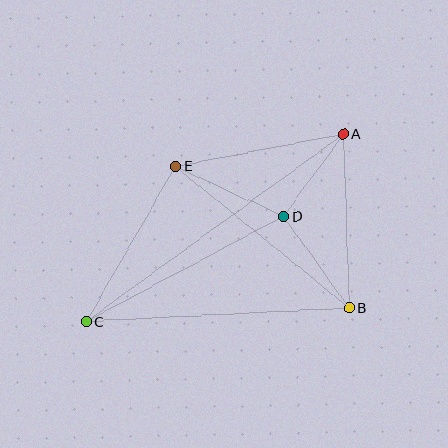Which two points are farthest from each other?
Points A and C are farthest from each other.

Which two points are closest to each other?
Points A and D are closest to each other.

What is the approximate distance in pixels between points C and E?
The distance between C and E is approximately 179 pixels.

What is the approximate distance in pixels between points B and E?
The distance between B and E is approximately 224 pixels.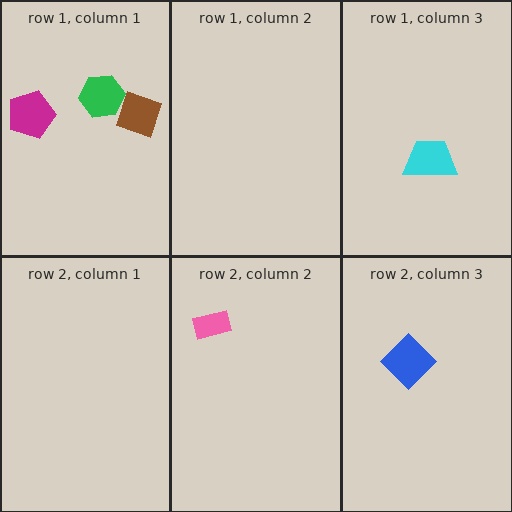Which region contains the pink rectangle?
The row 2, column 2 region.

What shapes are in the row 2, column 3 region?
The blue diamond.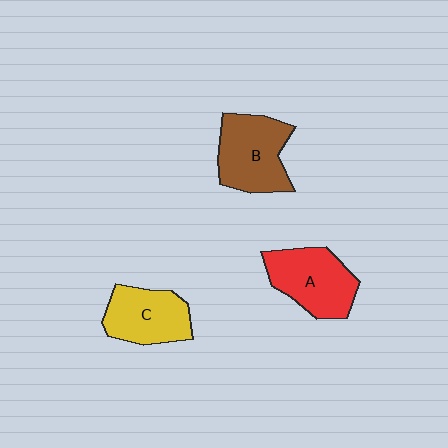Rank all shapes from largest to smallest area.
From largest to smallest: B (brown), A (red), C (yellow).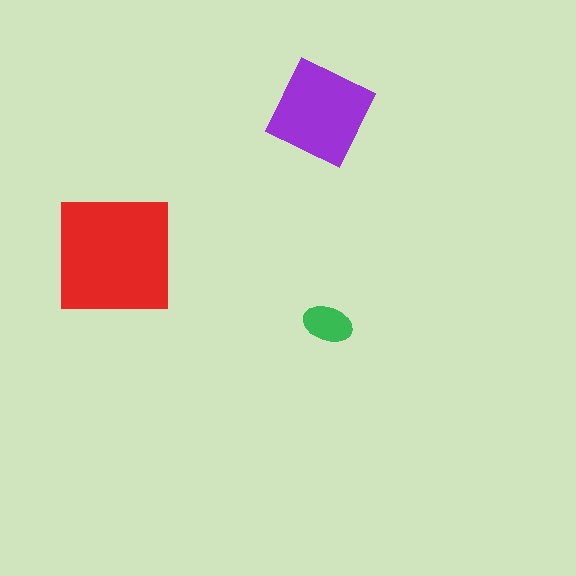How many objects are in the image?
There are 3 objects in the image.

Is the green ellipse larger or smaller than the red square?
Smaller.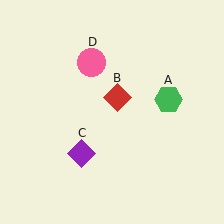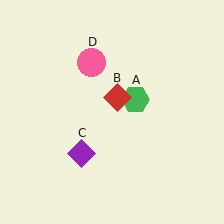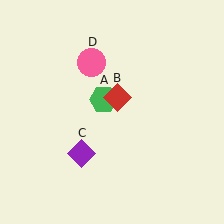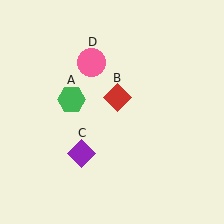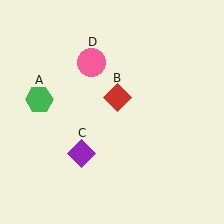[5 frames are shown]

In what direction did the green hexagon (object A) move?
The green hexagon (object A) moved left.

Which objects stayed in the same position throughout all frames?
Red diamond (object B) and purple diamond (object C) and pink circle (object D) remained stationary.